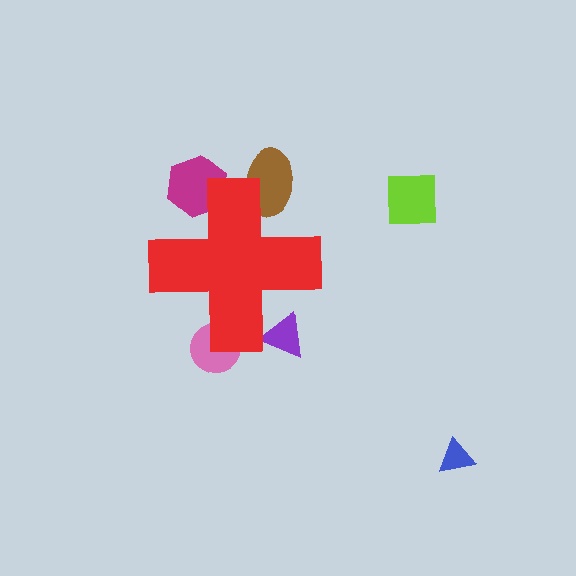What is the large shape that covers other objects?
A red cross.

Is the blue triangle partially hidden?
No, the blue triangle is fully visible.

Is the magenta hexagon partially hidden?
Yes, the magenta hexagon is partially hidden behind the red cross.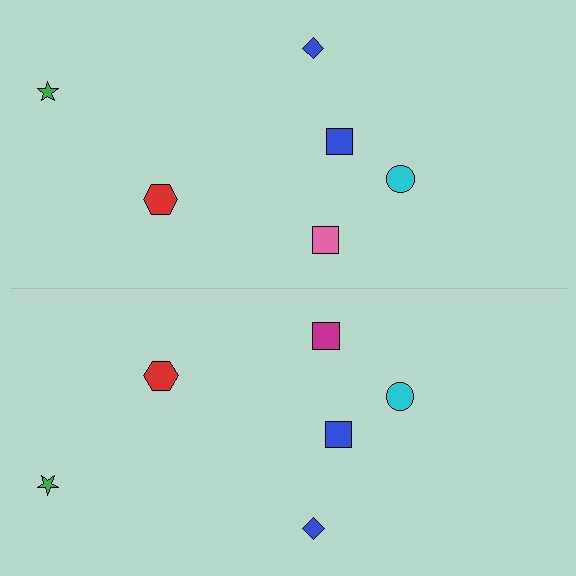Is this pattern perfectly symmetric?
No, the pattern is not perfectly symmetric. The magenta square on the bottom side breaks the symmetry — its mirror counterpart is pink.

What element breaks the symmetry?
The magenta square on the bottom side breaks the symmetry — its mirror counterpart is pink.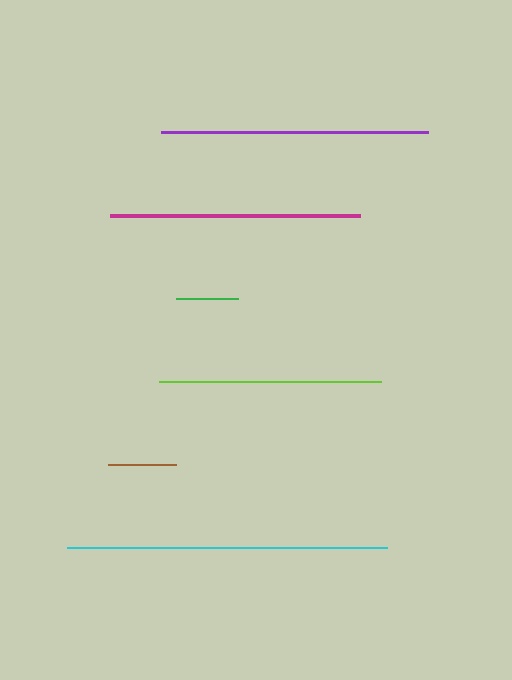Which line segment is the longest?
The cyan line is the longest at approximately 320 pixels.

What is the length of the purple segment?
The purple segment is approximately 266 pixels long.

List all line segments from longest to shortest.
From longest to shortest: cyan, purple, magenta, lime, brown, green.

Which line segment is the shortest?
The green line is the shortest at approximately 62 pixels.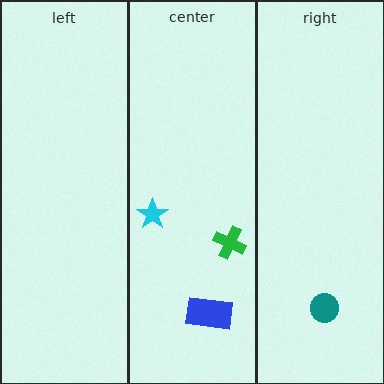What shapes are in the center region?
The cyan star, the green cross, the blue rectangle.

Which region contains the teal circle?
The right region.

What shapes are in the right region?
The teal circle.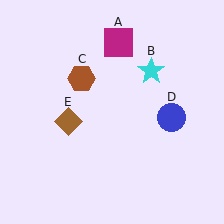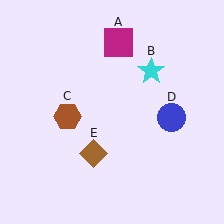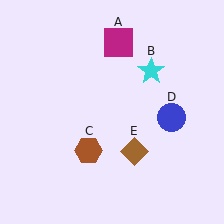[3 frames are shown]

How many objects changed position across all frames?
2 objects changed position: brown hexagon (object C), brown diamond (object E).